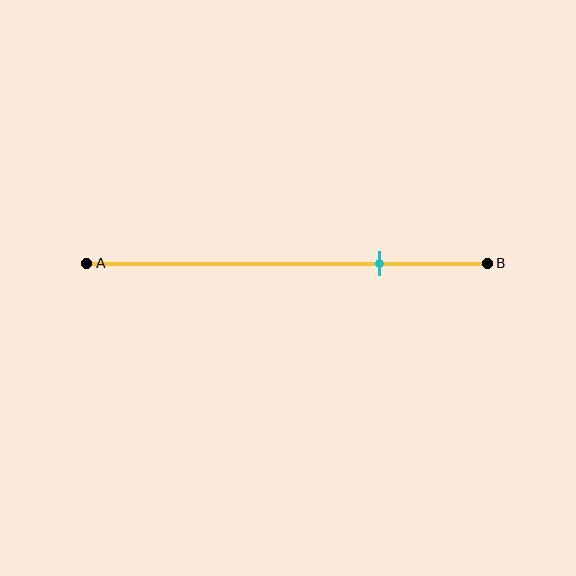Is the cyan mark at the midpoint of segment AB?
No, the mark is at about 75% from A, not at the 50% midpoint.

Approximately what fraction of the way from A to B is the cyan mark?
The cyan mark is approximately 75% of the way from A to B.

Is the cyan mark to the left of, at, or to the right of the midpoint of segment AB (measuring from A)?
The cyan mark is to the right of the midpoint of segment AB.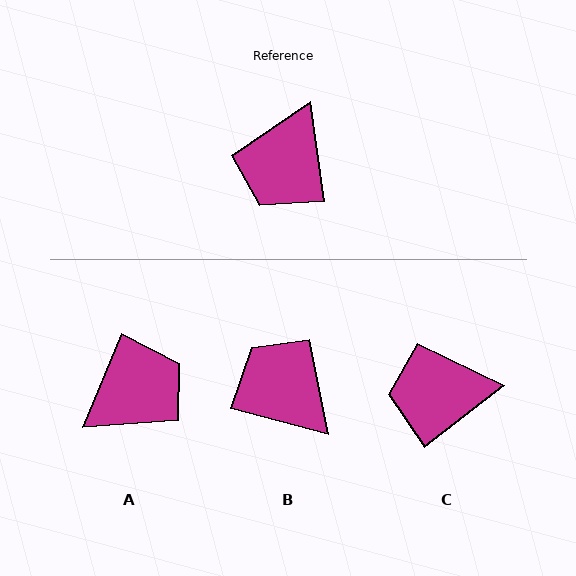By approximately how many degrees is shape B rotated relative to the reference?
Approximately 112 degrees clockwise.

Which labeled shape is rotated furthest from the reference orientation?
A, about 150 degrees away.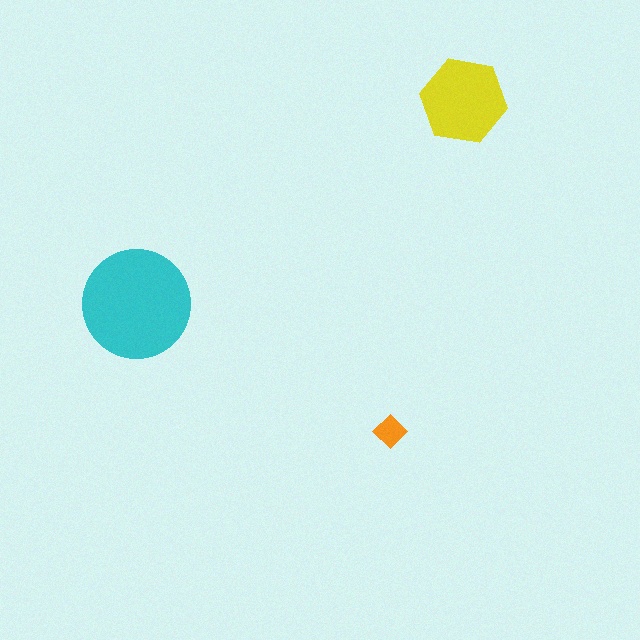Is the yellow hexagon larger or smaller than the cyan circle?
Smaller.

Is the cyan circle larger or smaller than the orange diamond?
Larger.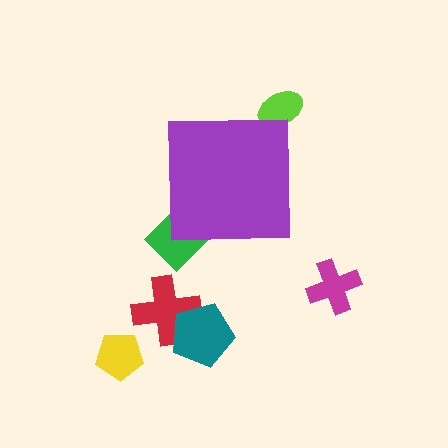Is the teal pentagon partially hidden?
No, the teal pentagon is fully visible.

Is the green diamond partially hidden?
Yes, the green diamond is partially hidden behind the purple square.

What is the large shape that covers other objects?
A purple square.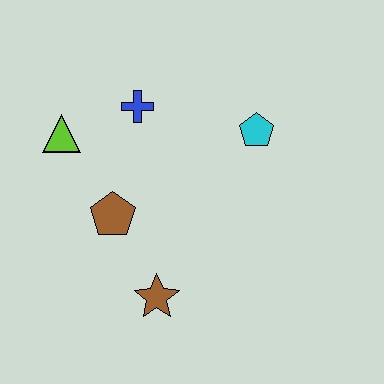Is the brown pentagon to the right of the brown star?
No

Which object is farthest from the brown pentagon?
The cyan pentagon is farthest from the brown pentagon.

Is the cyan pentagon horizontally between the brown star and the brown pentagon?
No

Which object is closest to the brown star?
The brown pentagon is closest to the brown star.